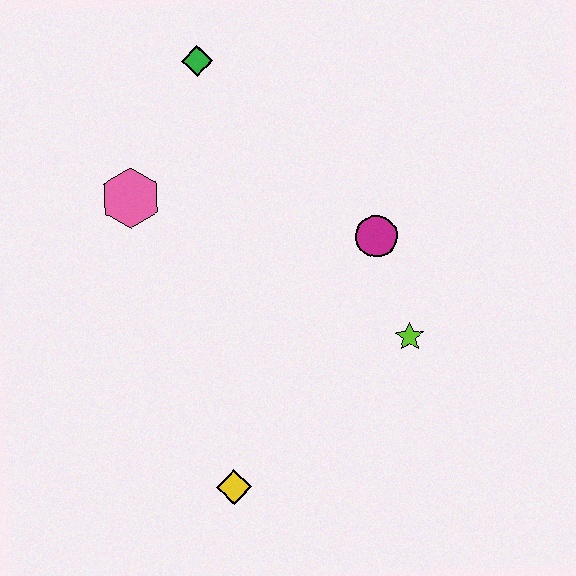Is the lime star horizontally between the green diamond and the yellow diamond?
No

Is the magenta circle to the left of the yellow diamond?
No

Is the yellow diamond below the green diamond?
Yes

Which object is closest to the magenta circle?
The lime star is closest to the magenta circle.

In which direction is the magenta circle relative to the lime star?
The magenta circle is above the lime star.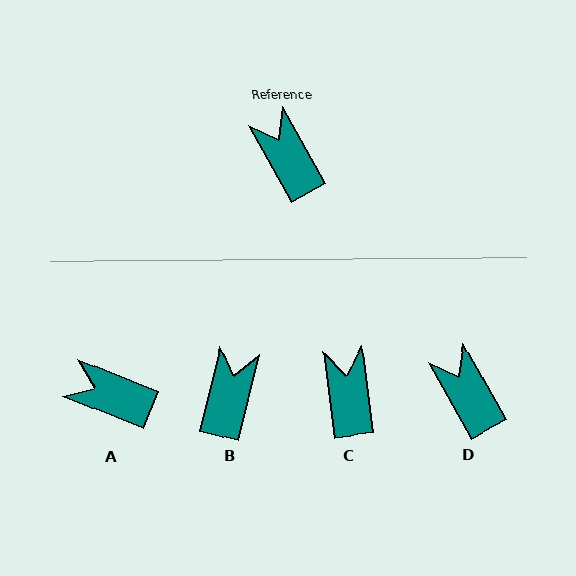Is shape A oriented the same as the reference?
No, it is off by about 39 degrees.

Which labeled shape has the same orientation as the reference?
D.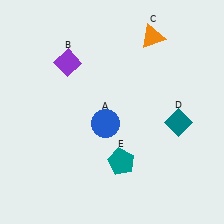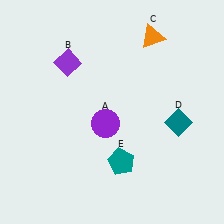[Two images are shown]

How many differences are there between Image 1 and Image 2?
There is 1 difference between the two images.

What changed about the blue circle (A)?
In Image 1, A is blue. In Image 2, it changed to purple.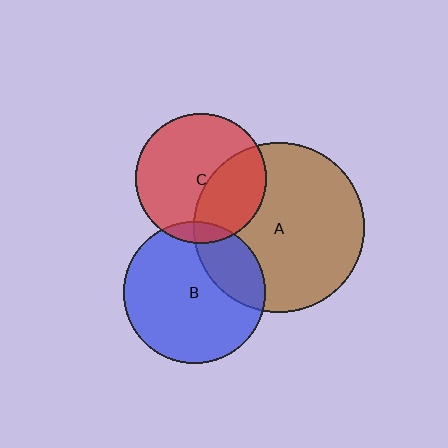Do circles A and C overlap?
Yes.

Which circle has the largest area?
Circle A (brown).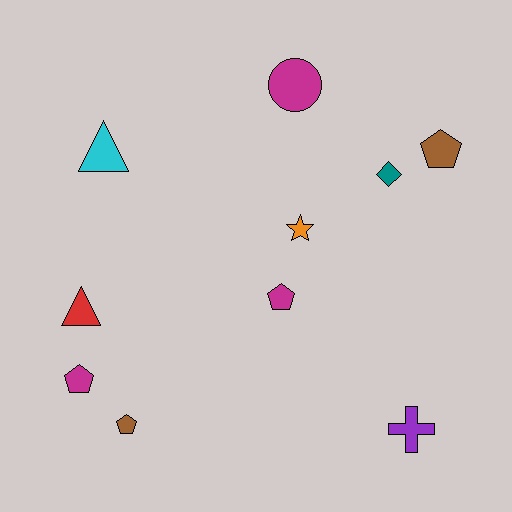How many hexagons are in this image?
There are no hexagons.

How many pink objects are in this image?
There are no pink objects.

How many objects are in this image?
There are 10 objects.